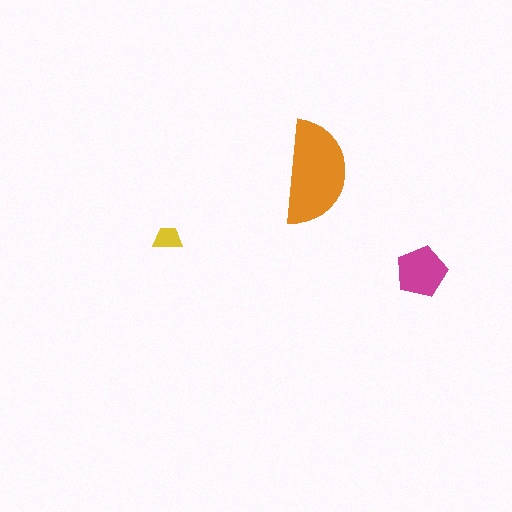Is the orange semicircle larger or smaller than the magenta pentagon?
Larger.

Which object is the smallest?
The yellow trapezoid.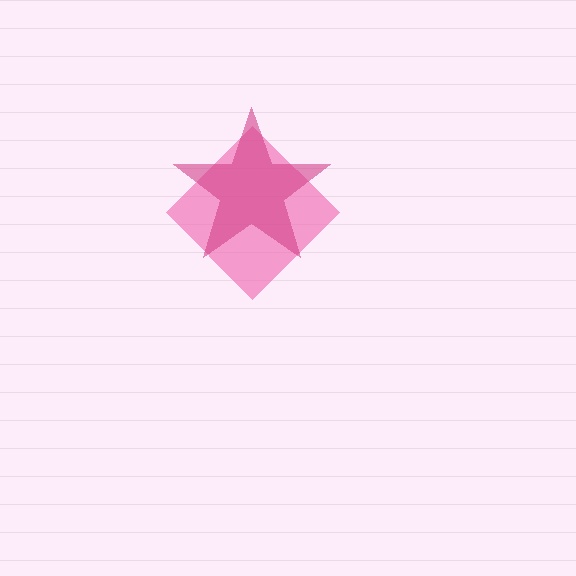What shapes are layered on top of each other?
The layered shapes are: a pink diamond, a magenta star.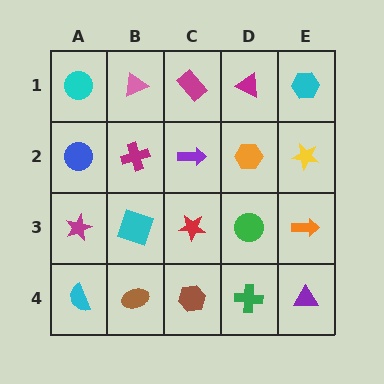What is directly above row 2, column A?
A cyan circle.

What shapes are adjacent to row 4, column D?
A green circle (row 3, column D), a brown hexagon (row 4, column C), a purple triangle (row 4, column E).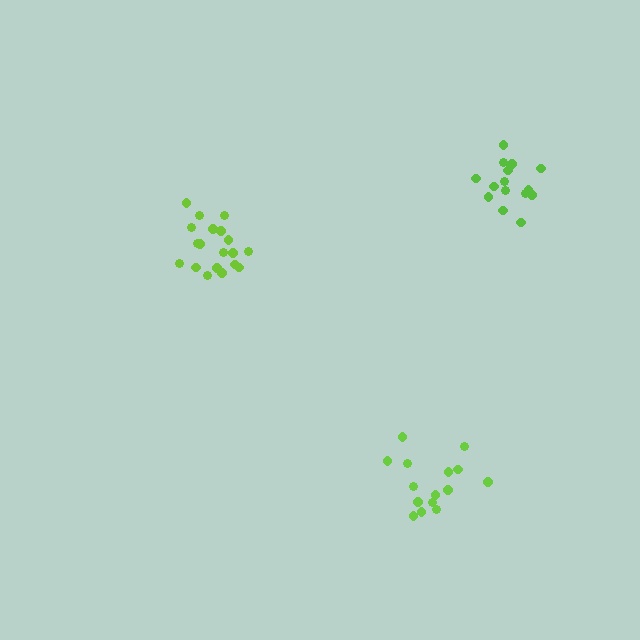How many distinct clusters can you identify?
There are 3 distinct clusters.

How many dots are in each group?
Group 1: 15 dots, Group 2: 20 dots, Group 3: 15 dots (50 total).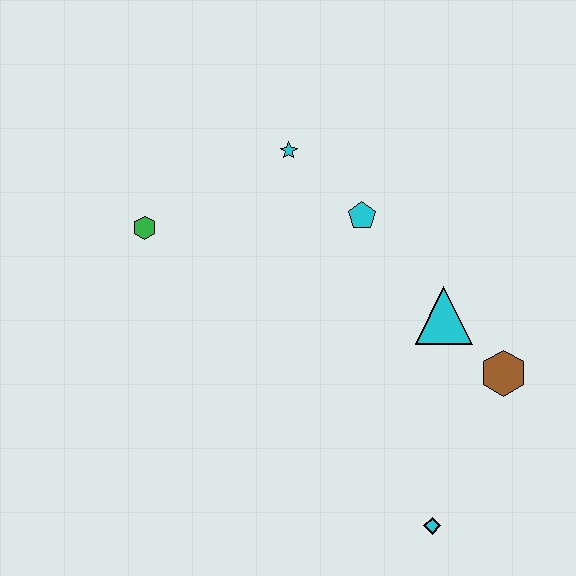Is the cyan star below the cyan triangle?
No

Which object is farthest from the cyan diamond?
The green hexagon is farthest from the cyan diamond.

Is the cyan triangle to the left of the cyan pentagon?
No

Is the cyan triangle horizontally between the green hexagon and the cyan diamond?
No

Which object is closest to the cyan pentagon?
The cyan star is closest to the cyan pentagon.